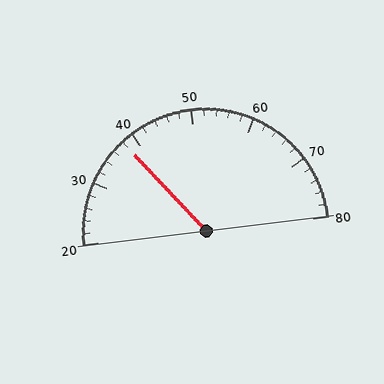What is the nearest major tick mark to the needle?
The nearest major tick mark is 40.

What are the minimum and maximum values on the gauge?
The gauge ranges from 20 to 80.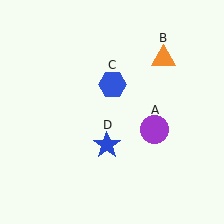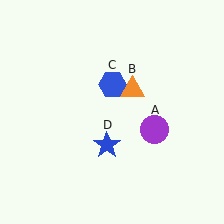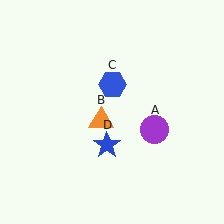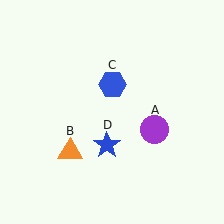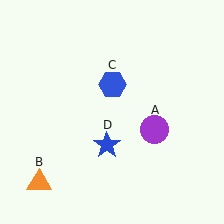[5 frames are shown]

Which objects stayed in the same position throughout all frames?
Purple circle (object A) and blue hexagon (object C) and blue star (object D) remained stationary.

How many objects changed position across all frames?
1 object changed position: orange triangle (object B).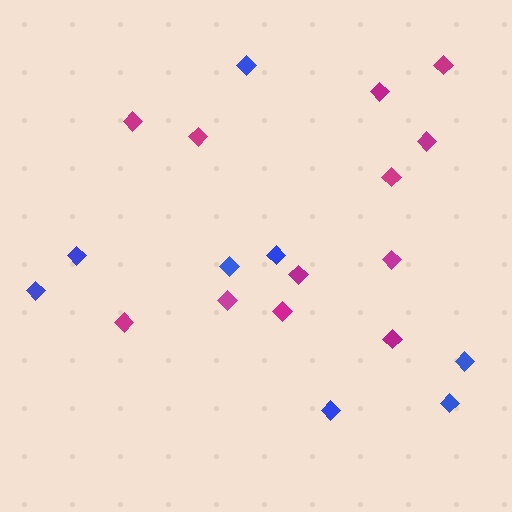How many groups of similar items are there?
There are 2 groups: one group of magenta diamonds (12) and one group of blue diamonds (8).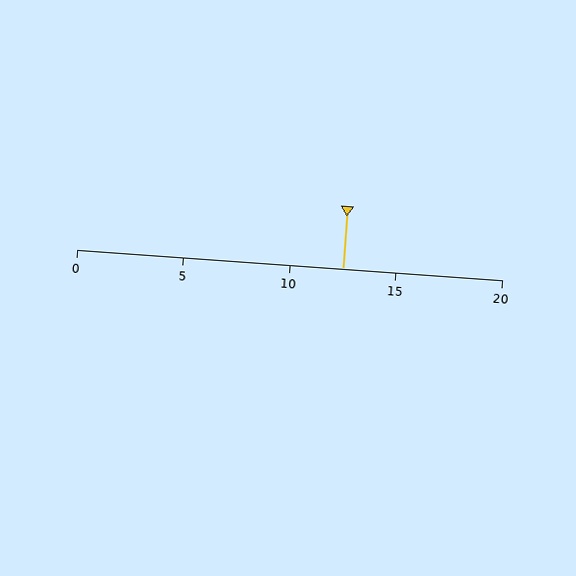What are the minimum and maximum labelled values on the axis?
The axis runs from 0 to 20.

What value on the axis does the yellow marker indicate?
The marker indicates approximately 12.5.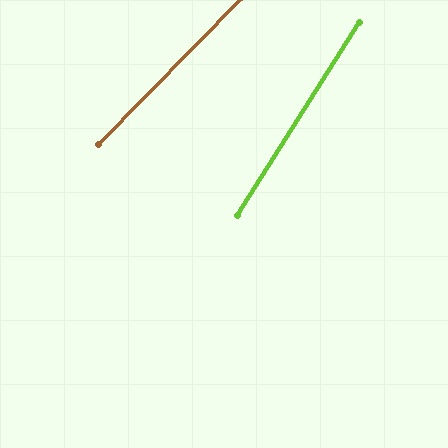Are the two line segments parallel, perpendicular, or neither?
Neither parallel nor perpendicular — they differ by about 12°.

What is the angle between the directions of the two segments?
Approximately 12 degrees.